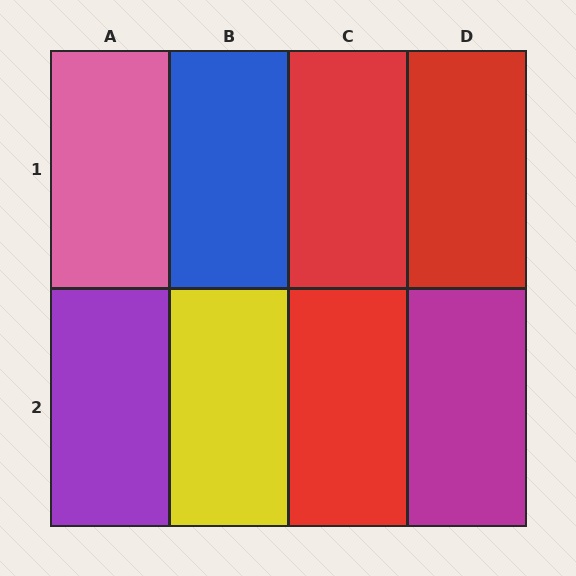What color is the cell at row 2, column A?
Purple.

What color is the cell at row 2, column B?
Yellow.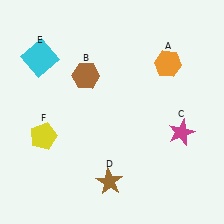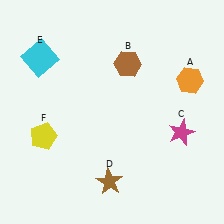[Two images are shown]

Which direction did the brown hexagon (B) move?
The brown hexagon (B) moved right.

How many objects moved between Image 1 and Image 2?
2 objects moved between the two images.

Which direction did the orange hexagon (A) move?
The orange hexagon (A) moved right.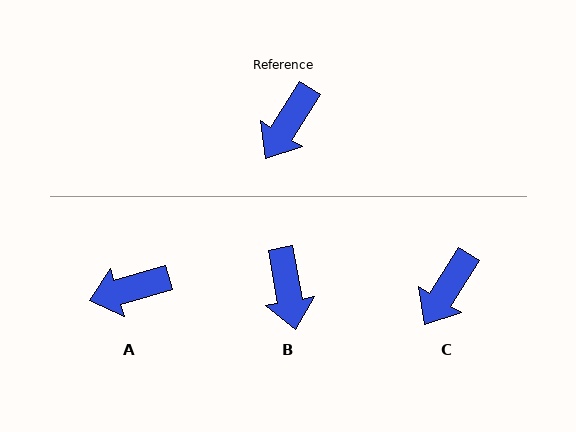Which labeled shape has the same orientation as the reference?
C.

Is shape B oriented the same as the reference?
No, it is off by about 42 degrees.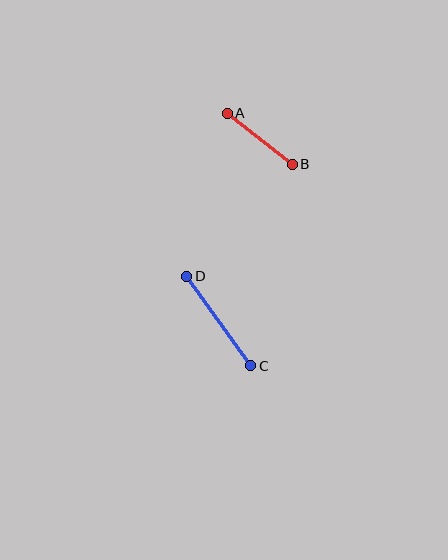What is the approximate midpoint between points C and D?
The midpoint is at approximately (219, 321) pixels.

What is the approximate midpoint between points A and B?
The midpoint is at approximately (260, 139) pixels.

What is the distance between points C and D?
The distance is approximately 110 pixels.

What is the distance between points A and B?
The distance is approximately 83 pixels.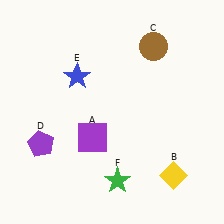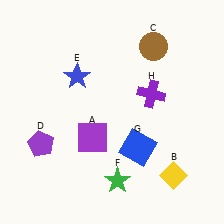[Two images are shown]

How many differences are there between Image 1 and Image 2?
There are 2 differences between the two images.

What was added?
A blue square (G), a purple cross (H) were added in Image 2.